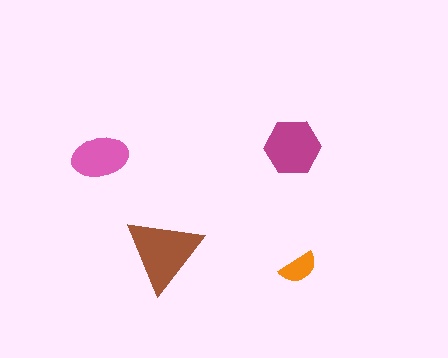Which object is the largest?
The brown triangle.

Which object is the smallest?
The orange semicircle.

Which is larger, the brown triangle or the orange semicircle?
The brown triangle.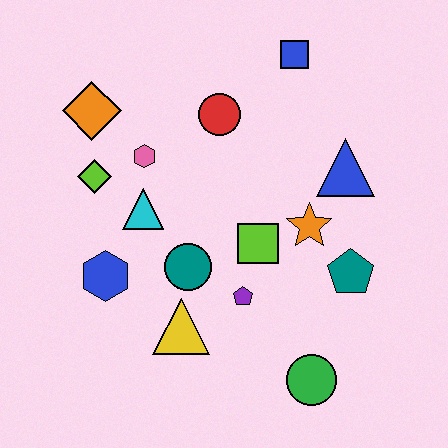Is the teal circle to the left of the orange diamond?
No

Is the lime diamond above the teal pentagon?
Yes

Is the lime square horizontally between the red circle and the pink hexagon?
No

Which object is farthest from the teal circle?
The blue square is farthest from the teal circle.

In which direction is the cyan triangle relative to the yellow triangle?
The cyan triangle is above the yellow triangle.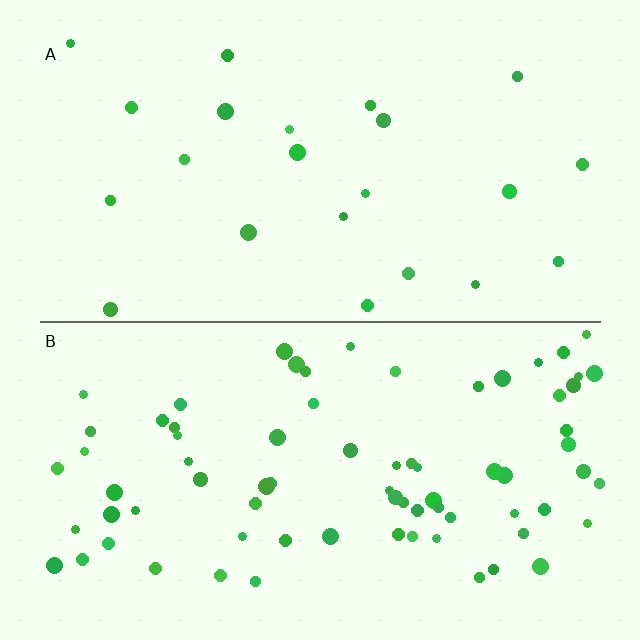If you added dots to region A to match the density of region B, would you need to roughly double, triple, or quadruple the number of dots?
Approximately triple.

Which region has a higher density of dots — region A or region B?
B (the bottom).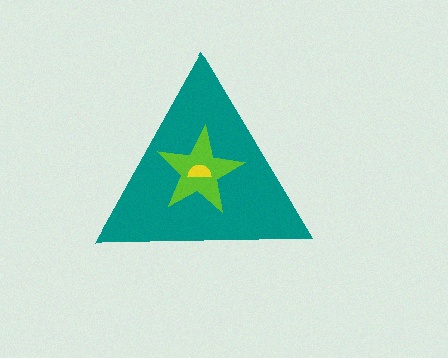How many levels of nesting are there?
3.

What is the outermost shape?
The teal triangle.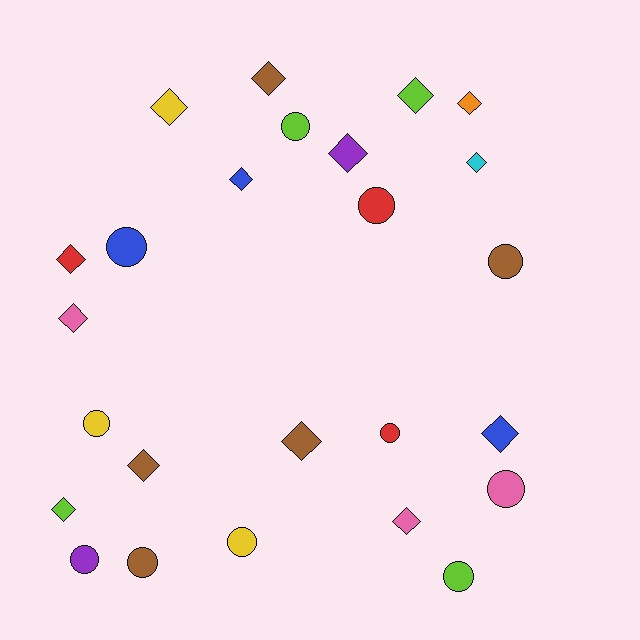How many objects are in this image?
There are 25 objects.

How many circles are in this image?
There are 11 circles.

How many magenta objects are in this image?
There are no magenta objects.